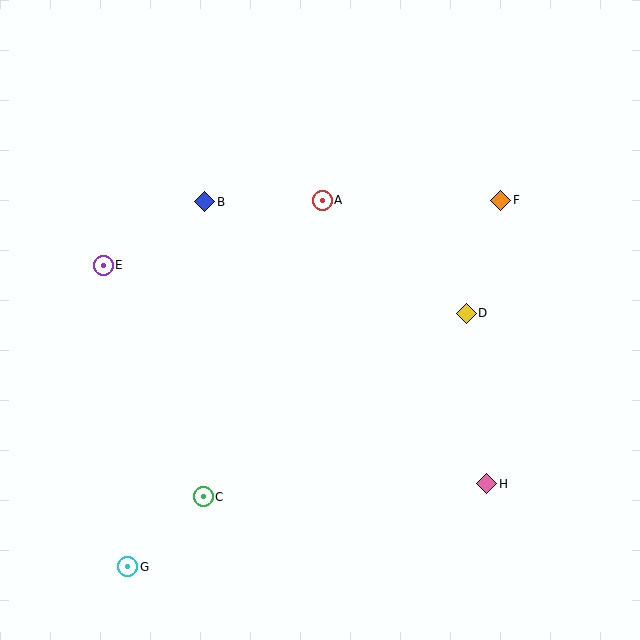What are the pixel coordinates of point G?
Point G is at (128, 567).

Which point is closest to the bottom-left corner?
Point G is closest to the bottom-left corner.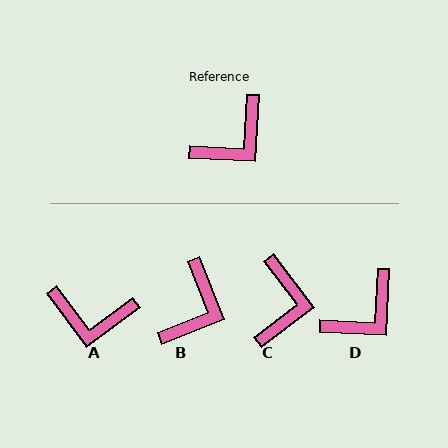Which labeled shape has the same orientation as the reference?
D.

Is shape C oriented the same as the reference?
No, it is off by about 40 degrees.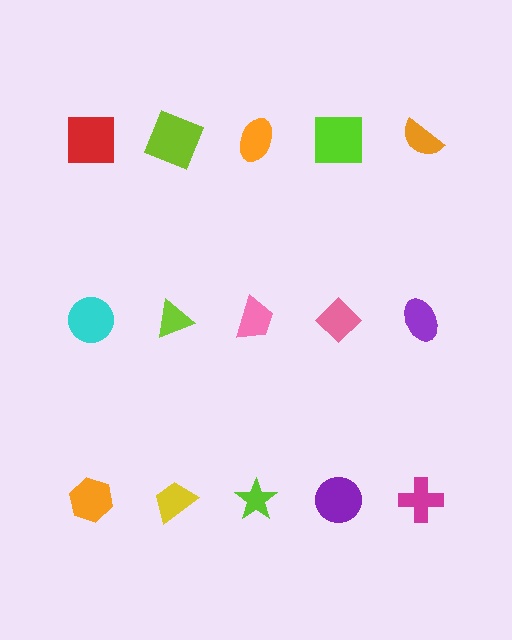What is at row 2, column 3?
A pink trapezoid.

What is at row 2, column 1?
A cyan circle.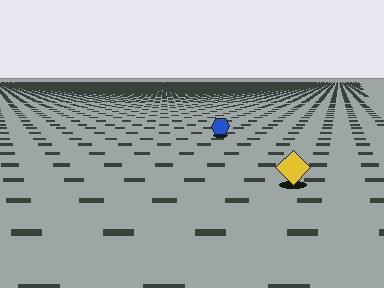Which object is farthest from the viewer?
The blue hexagon is farthest from the viewer. It appears smaller and the ground texture around it is denser.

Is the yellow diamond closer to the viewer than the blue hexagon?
Yes. The yellow diamond is closer — you can tell from the texture gradient: the ground texture is coarser near it.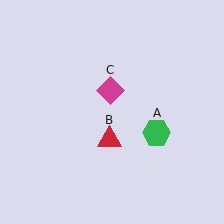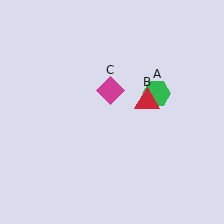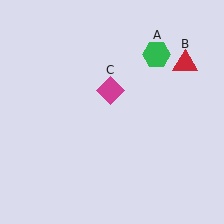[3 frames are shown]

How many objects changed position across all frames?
2 objects changed position: green hexagon (object A), red triangle (object B).